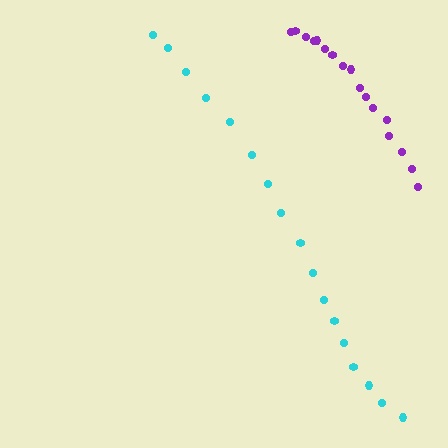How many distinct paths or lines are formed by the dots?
There are 2 distinct paths.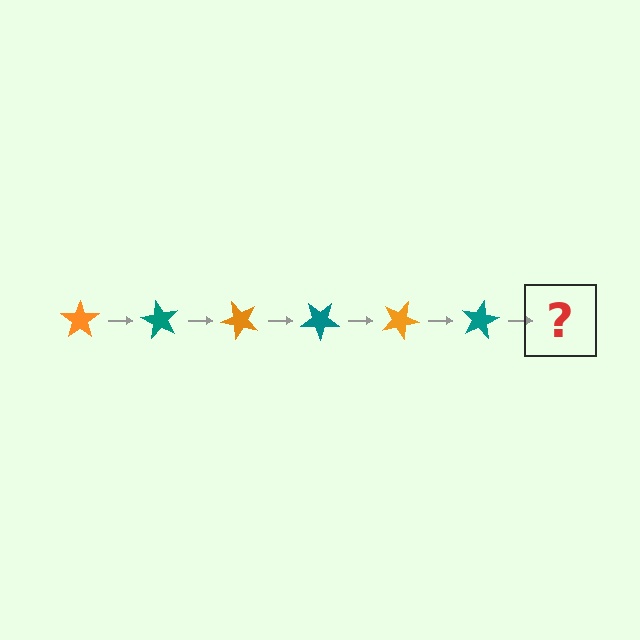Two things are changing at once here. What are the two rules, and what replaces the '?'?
The two rules are that it rotates 60 degrees each step and the color cycles through orange and teal. The '?' should be an orange star, rotated 360 degrees from the start.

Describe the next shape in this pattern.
It should be an orange star, rotated 360 degrees from the start.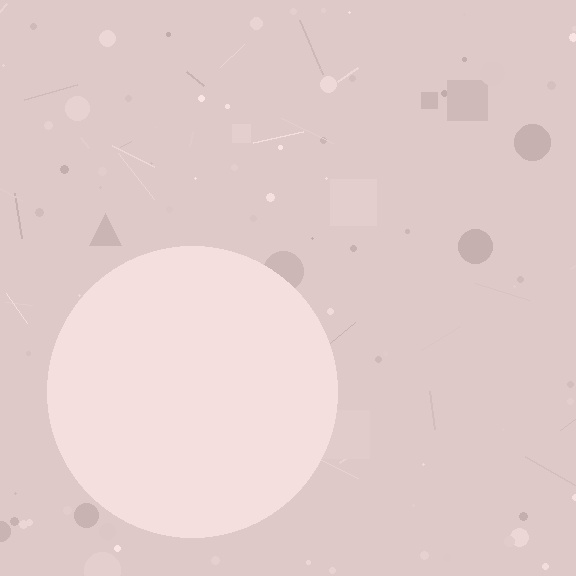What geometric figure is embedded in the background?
A circle is embedded in the background.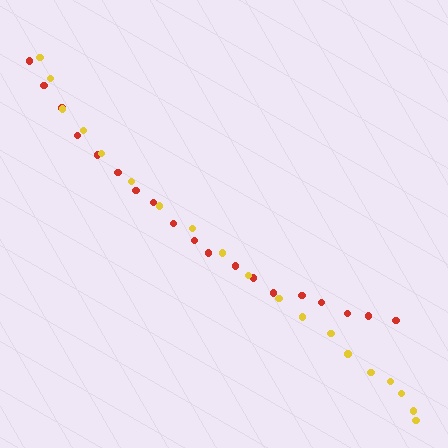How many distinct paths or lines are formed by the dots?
There are 2 distinct paths.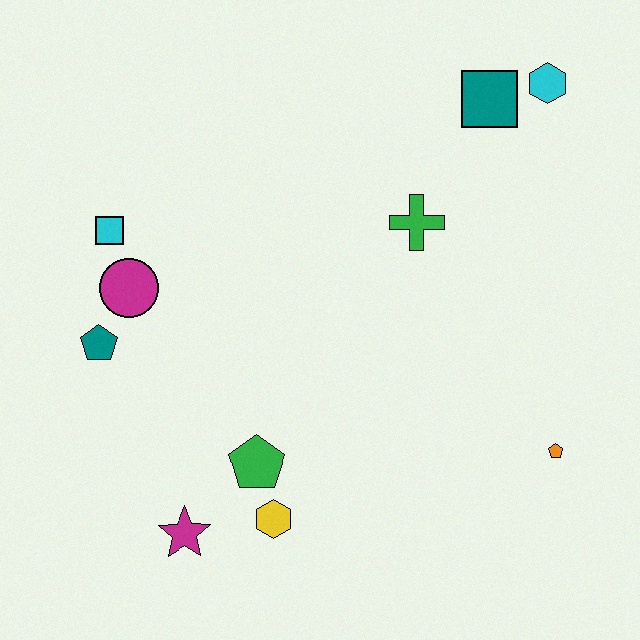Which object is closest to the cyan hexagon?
The teal square is closest to the cyan hexagon.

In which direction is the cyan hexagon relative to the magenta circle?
The cyan hexagon is to the right of the magenta circle.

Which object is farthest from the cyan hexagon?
The magenta star is farthest from the cyan hexagon.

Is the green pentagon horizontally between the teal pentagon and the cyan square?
No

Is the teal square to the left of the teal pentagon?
No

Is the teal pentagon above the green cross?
No